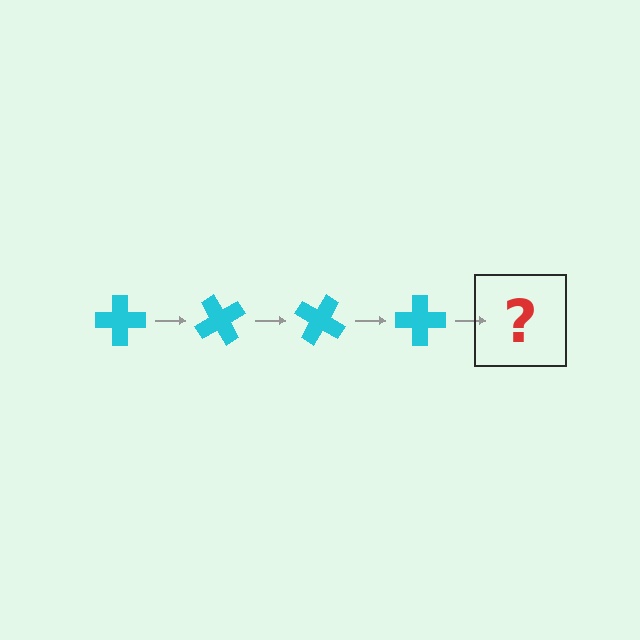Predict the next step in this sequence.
The next step is a cyan cross rotated 240 degrees.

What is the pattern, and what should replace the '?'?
The pattern is that the cross rotates 60 degrees each step. The '?' should be a cyan cross rotated 240 degrees.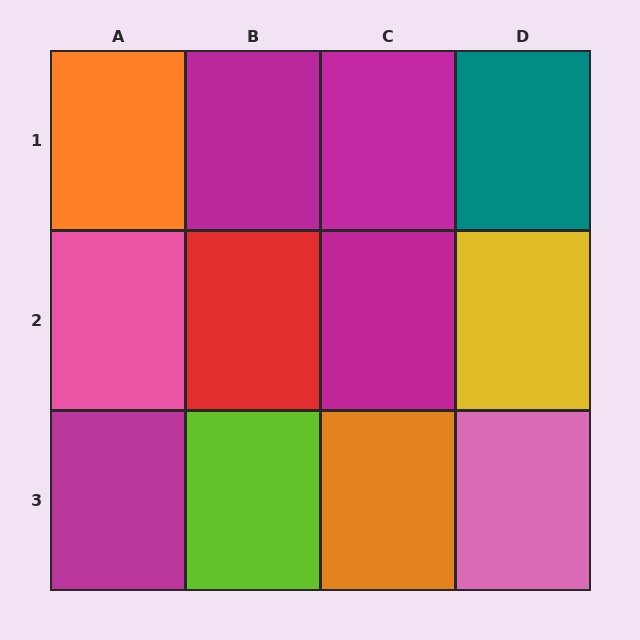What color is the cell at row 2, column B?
Red.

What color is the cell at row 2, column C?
Magenta.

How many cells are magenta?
4 cells are magenta.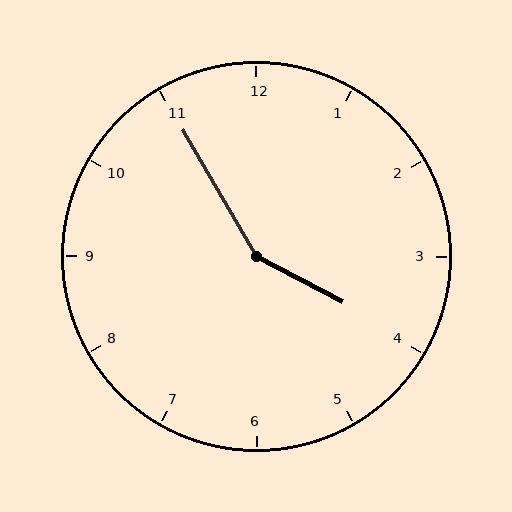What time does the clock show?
3:55.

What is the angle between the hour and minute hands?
Approximately 148 degrees.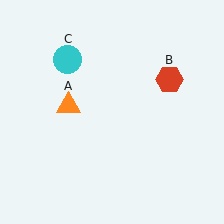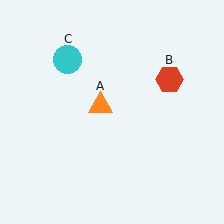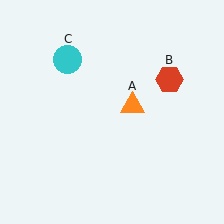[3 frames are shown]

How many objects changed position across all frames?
1 object changed position: orange triangle (object A).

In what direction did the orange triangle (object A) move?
The orange triangle (object A) moved right.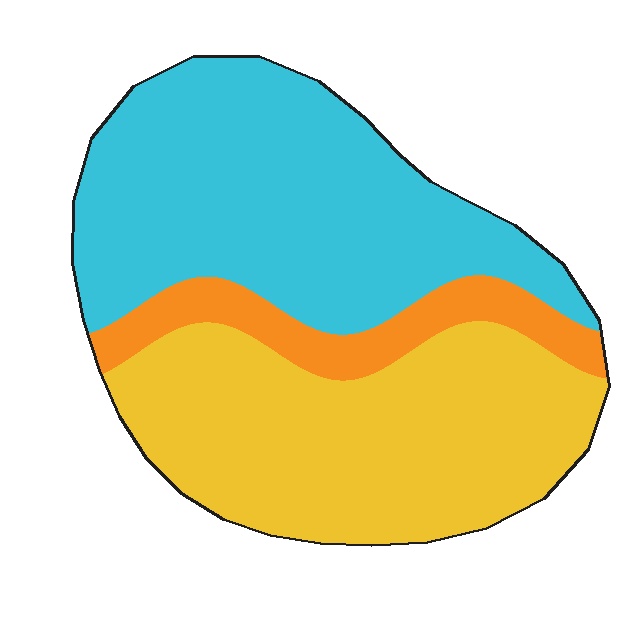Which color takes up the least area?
Orange, at roughly 10%.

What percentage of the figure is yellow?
Yellow takes up about two fifths (2/5) of the figure.